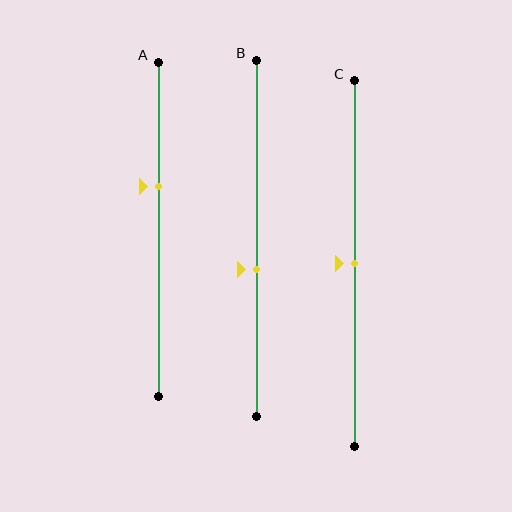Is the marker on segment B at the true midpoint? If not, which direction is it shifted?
No, the marker on segment B is shifted downward by about 9% of the segment length.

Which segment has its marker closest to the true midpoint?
Segment C has its marker closest to the true midpoint.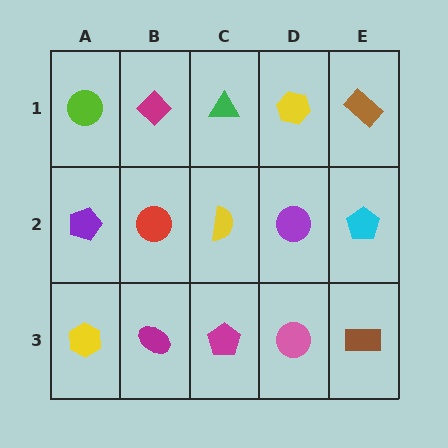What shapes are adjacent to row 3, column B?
A red circle (row 2, column B), a yellow hexagon (row 3, column A), a magenta pentagon (row 3, column C).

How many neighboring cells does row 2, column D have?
4.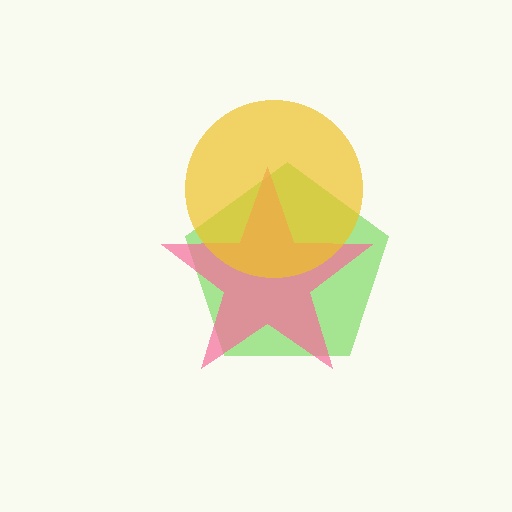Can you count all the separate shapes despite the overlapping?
Yes, there are 3 separate shapes.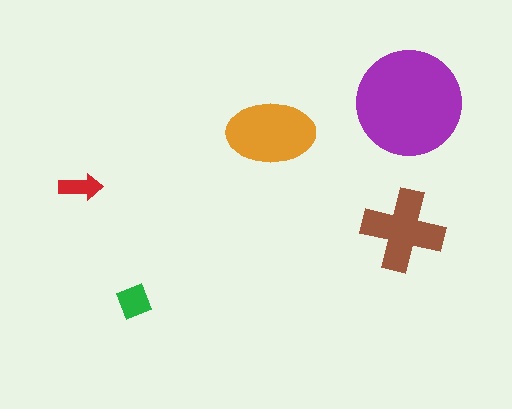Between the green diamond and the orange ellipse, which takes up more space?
The orange ellipse.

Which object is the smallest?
The red arrow.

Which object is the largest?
The purple circle.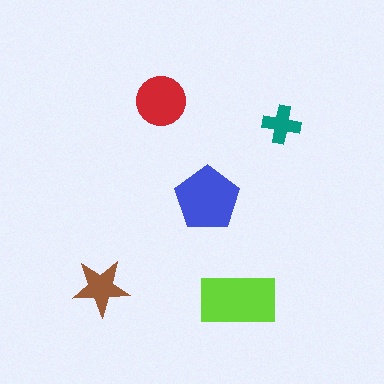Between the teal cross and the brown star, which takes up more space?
The brown star.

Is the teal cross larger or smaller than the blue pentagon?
Smaller.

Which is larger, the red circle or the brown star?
The red circle.